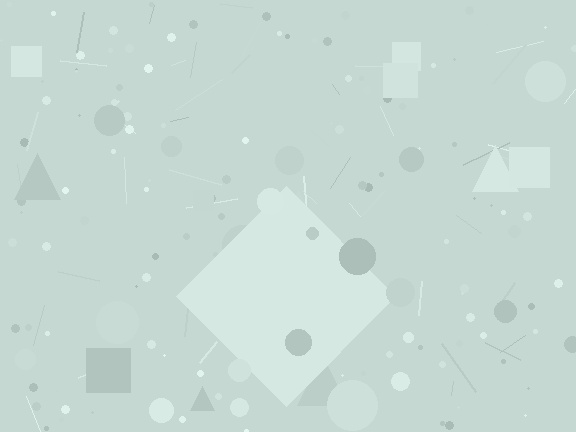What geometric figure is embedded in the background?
A diamond is embedded in the background.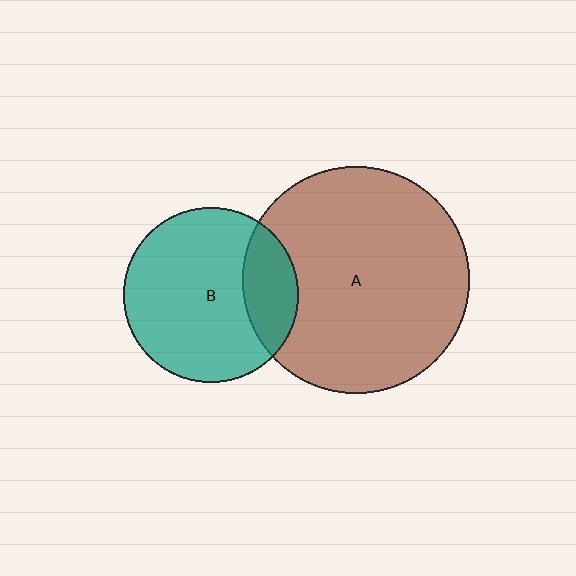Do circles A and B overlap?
Yes.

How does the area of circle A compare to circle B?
Approximately 1.7 times.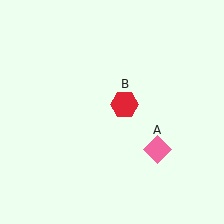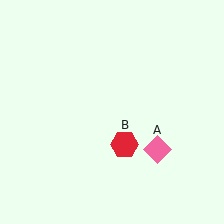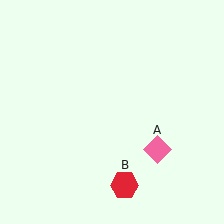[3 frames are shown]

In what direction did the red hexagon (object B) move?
The red hexagon (object B) moved down.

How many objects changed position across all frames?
1 object changed position: red hexagon (object B).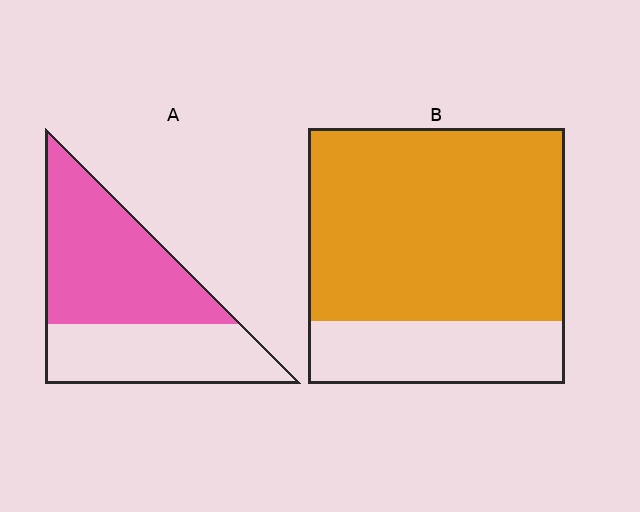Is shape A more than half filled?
Yes.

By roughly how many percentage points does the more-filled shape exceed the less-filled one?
By roughly 15 percentage points (B over A).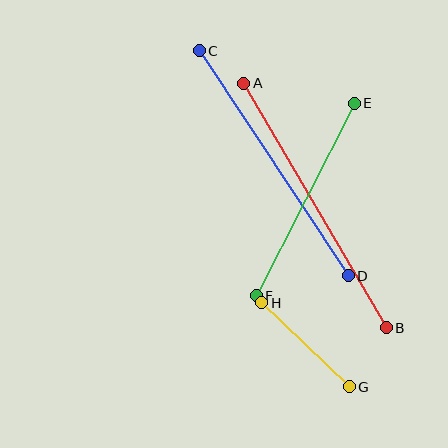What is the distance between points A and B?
The distance is approximately 283 pixels.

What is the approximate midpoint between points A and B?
The midpoint is at approximately (315, 205) pixels.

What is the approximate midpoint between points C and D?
The midpoint is at approximately (274, 163) pixels.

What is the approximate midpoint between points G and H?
The midpoint is at approximately (306, 345) pixels.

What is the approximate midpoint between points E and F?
The midpoint is at approximately (305, 200) pixels.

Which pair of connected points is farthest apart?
Points A and B are farthest apart.